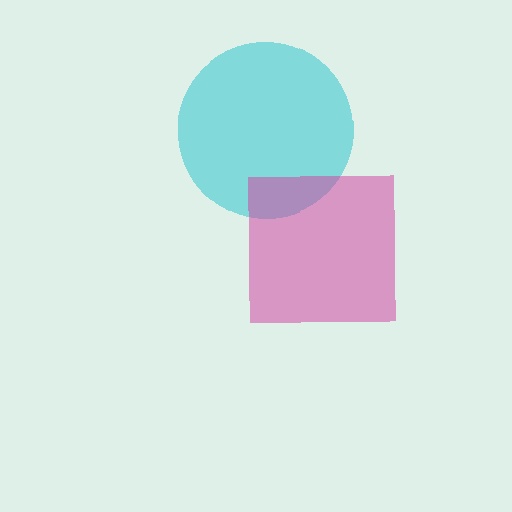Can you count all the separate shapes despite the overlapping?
Yes, there are 2 separate shapes.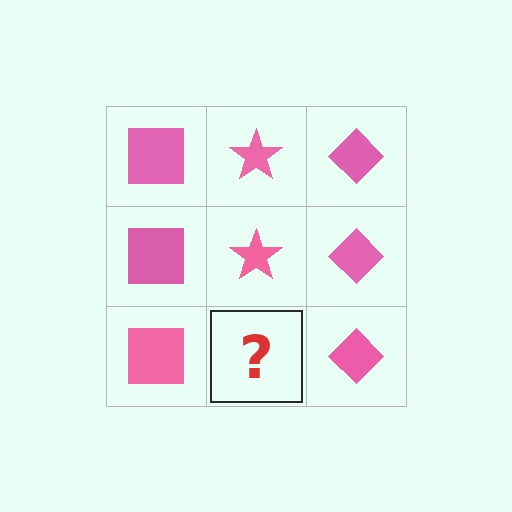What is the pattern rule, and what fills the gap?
The rule is that each column has a consistent shape. The gap should be filled with a pink star.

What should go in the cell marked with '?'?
The missing cell should contain a pink star.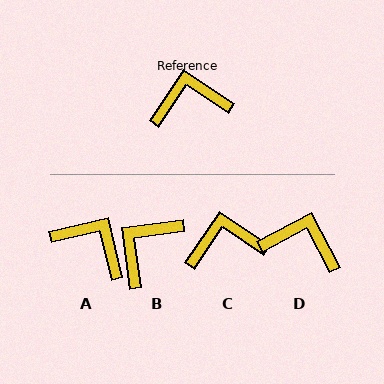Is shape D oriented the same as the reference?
No, it is off by about 28 degrees.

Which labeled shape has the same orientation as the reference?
C.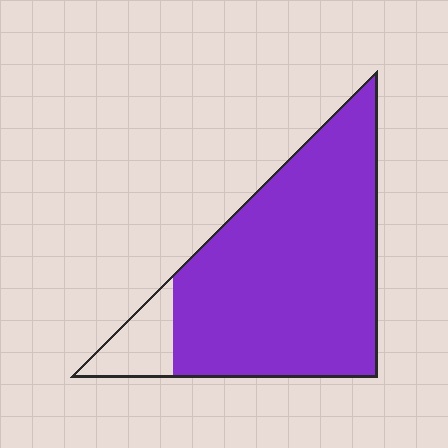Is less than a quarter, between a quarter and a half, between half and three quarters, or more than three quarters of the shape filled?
More than three quarters.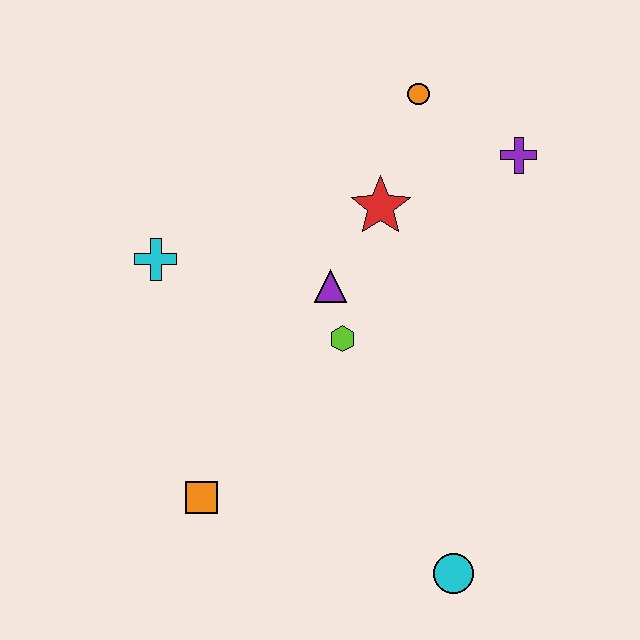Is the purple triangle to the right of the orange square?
Yes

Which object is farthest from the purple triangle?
The cyan circle is farthest from the purple triangle.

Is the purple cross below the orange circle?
Yes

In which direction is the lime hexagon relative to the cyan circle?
The lime hexagon is above the cyan circle.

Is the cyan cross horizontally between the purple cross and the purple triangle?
No